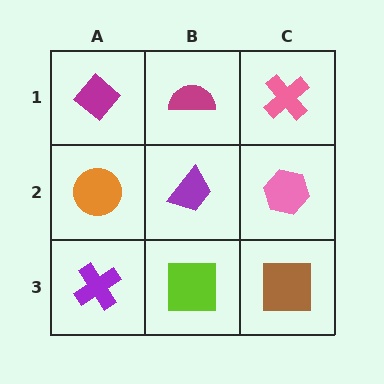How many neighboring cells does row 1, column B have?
3.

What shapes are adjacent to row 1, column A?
An orange circle (row 2, column A), a magenta semicircle (row 1, column B).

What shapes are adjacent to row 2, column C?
A pink cross (row 1, column C), a brown square (row 3, column C), a purple trapezoid (row 2, column B).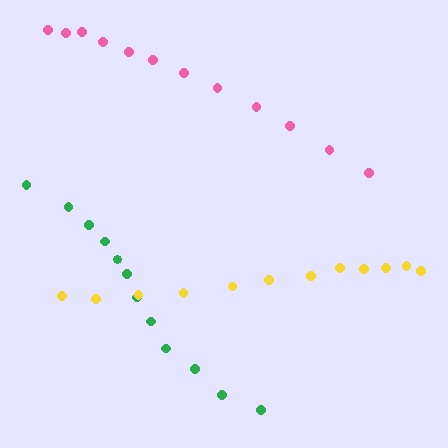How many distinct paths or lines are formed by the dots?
There are 3 distinct paths.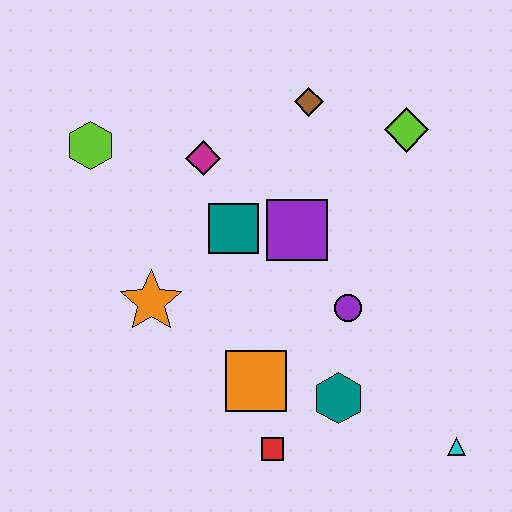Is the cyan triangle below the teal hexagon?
Yes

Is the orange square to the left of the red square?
Yes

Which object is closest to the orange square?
The red square is closest to the orange square.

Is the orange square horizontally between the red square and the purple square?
No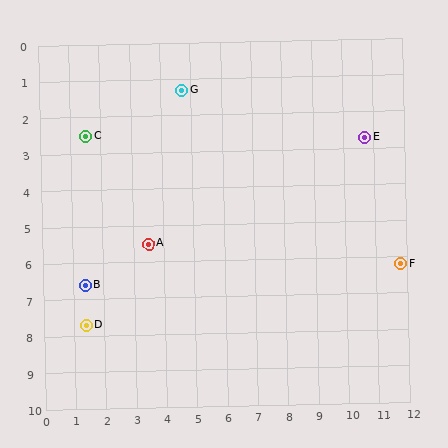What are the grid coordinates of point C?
Point C is at approximately (1.5, 2.5).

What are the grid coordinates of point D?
Point D is at approximately (1.4, 7.7).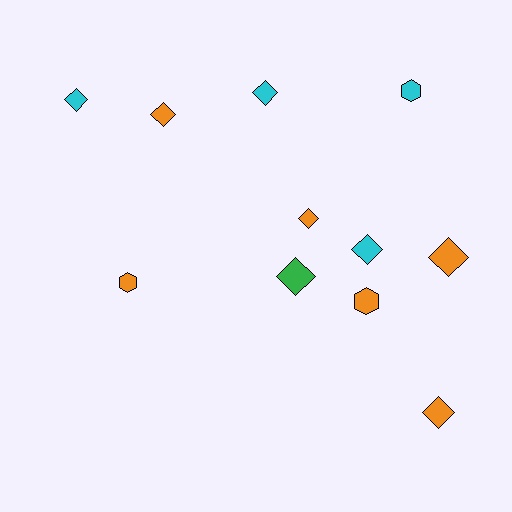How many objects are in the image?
There are 11 objects.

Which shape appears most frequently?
Diamond, with 8 objects.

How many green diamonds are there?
There is 1 green diamond.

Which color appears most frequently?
Orange, with 6 objects.